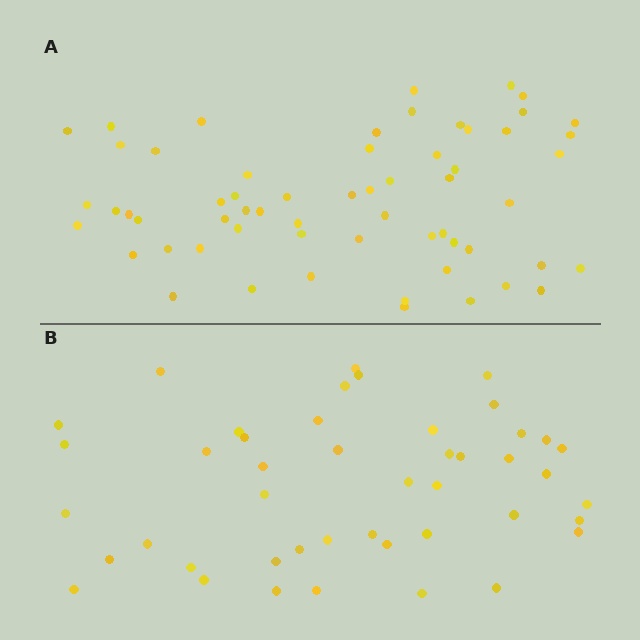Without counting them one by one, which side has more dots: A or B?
Region A (the top region) has more dots.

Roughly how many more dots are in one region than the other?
Region A has approximately 15 more dots than region B.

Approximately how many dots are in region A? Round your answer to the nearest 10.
About 60 dots.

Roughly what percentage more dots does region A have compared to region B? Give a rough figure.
About 35% more.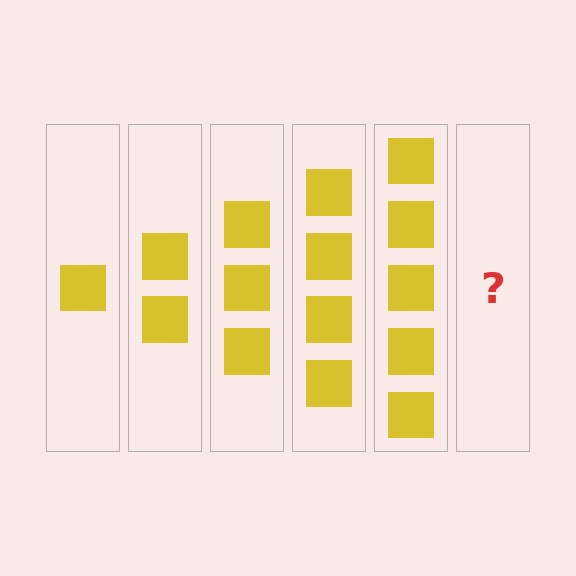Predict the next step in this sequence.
The next step is 6 squares.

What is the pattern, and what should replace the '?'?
The pattern is that each step adds one more square. The '?' should be 6 squares.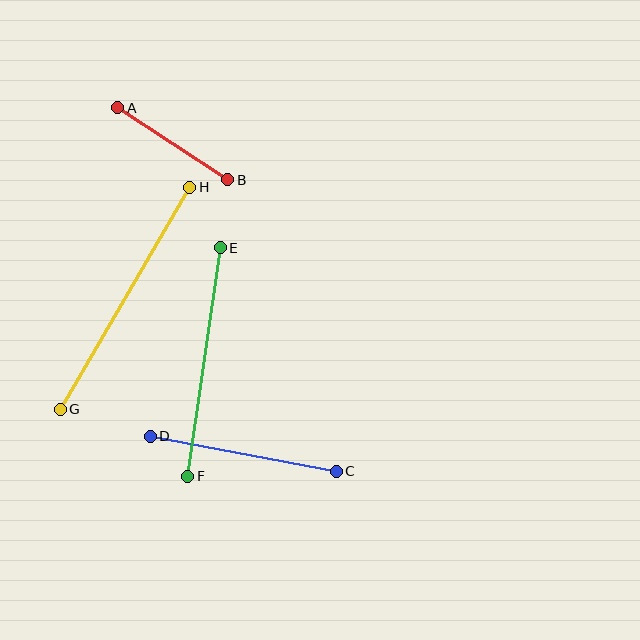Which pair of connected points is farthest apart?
Points G and H are farthest apart.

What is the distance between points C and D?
The distance is approximately 189 pixels.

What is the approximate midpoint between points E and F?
The midpoint is at approximately (204, 362) pixels.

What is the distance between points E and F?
The distance is approximately 231 pixels.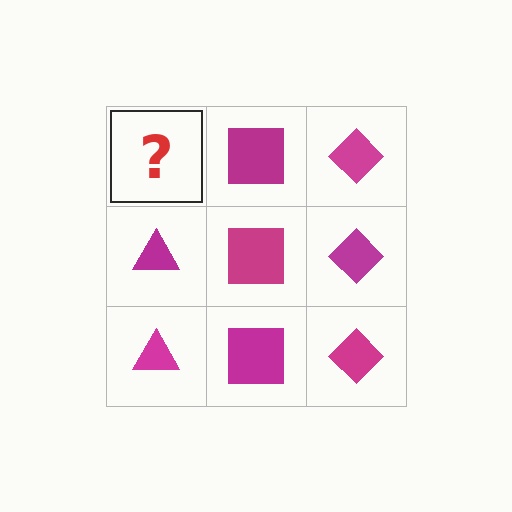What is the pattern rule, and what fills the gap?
The rule is that each column has a consistent shape. The gap should be filled with a magenta triangle.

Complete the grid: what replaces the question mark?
The question mark should be replaced with a magenta triangle.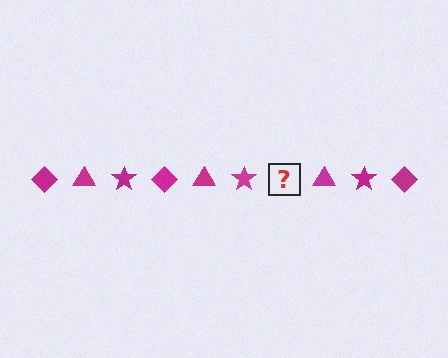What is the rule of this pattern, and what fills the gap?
The rule is that the pattern cycles through diamond, triangle, star shapes in magenta. The gap should be filled with a magenta diamond.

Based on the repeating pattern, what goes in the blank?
The blank should be a magenta diamond.